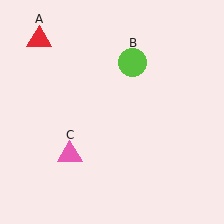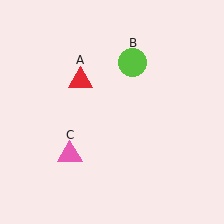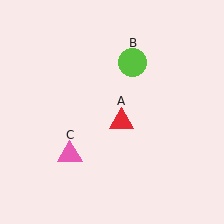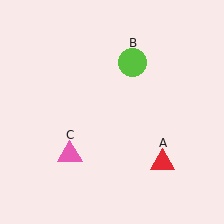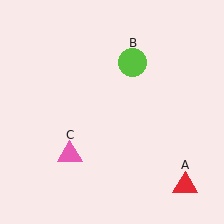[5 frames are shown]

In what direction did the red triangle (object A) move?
The red triangle (object A) moved down and to the right.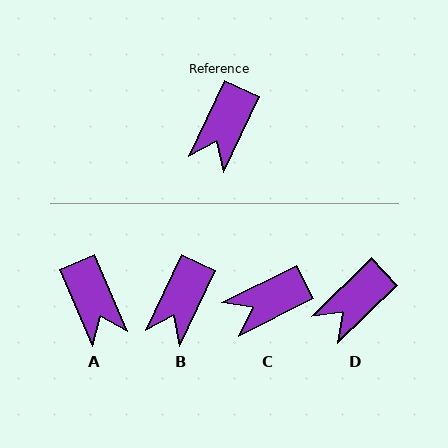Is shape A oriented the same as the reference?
No, it is off by about 48 degrees.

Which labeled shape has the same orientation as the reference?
B.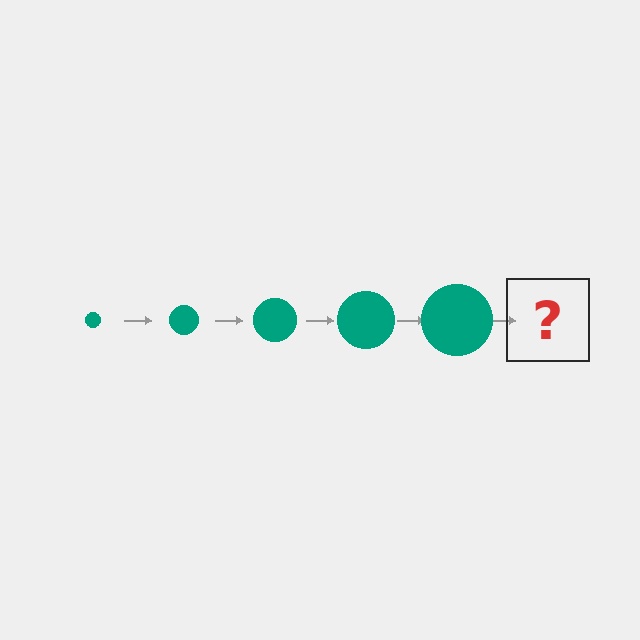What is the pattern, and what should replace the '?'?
The pattern is that the circle gets progressively larger each step. The '?' should be a teal circle, larger than the previous one.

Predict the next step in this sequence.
The next step is a teal circle, larger than the previous one.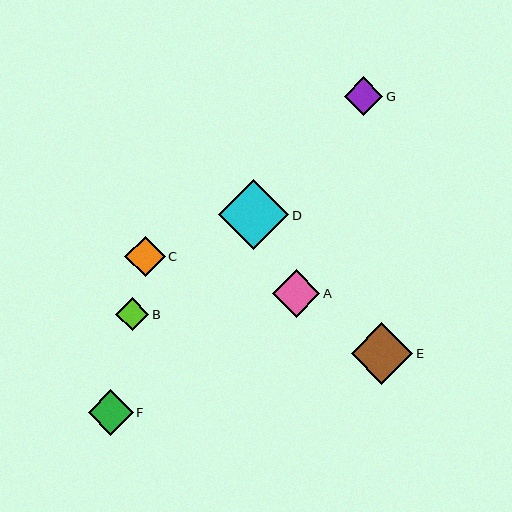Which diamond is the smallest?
Diamond B is the smallest with a size of approximately 33 pixels.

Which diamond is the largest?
Diamond D is the largest with a size of approximately 70 pixels.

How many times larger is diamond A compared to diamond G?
Diamond A is approximately 1.2 times the size of diamond G.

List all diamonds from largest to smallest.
From largest to smallest: D, E, A, F, C, G, B.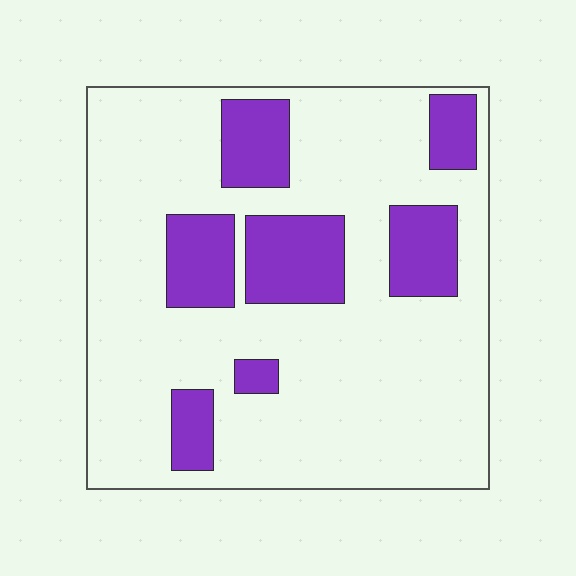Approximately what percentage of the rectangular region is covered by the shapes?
Approximately 20%.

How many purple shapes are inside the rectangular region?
7.